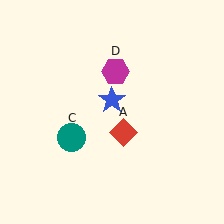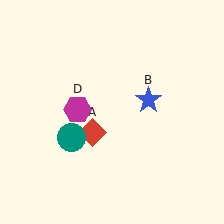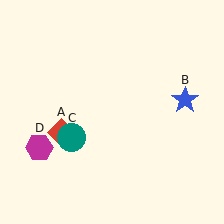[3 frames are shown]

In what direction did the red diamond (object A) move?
The red diamond (object A) moved left.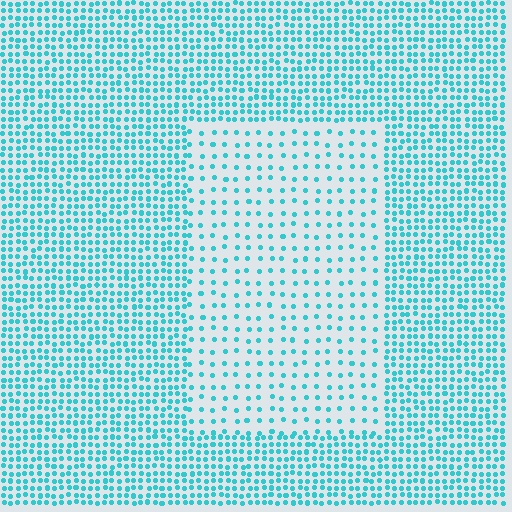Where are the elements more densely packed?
The elements are more densely packed outside the rectangle boundary.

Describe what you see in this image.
The image contains small cyan elements arranged at two different densities. A rectangle-shaped region is visible where the elements are less densely packed than the surrounding area.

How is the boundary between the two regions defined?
The boundary is defined by a change in element density (approximately 2.5x ratio). All elements are the same color, size, and shape.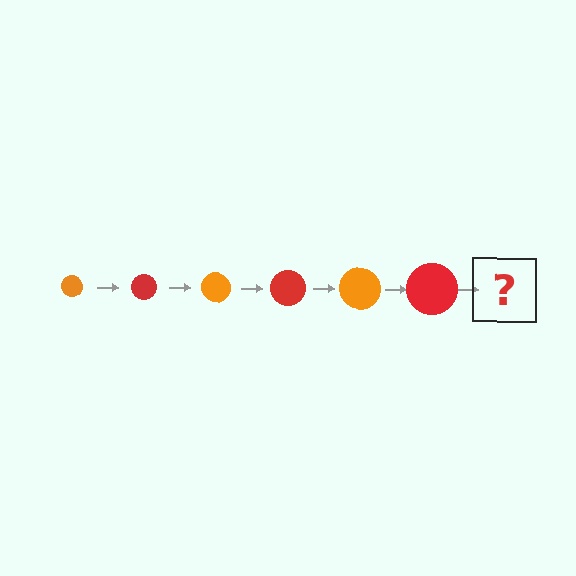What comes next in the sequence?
The next element should be an orange circle, larger than the previous one.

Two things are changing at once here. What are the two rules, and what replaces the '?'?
The two rules are that the circle grows larger each step and the color cycles through orange and red. The '?' should be an orange circle, larger than the previous one.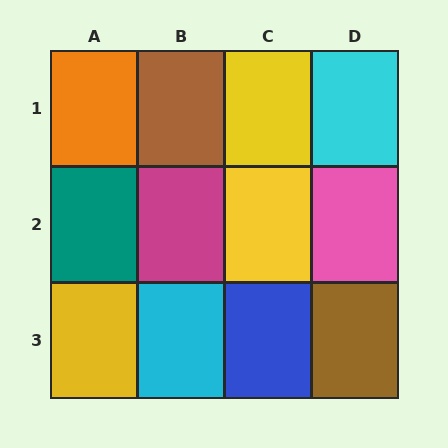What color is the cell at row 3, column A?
Yellow.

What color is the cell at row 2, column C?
Yellow.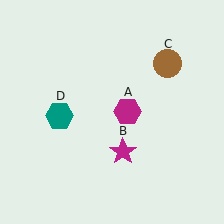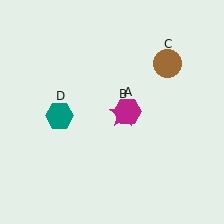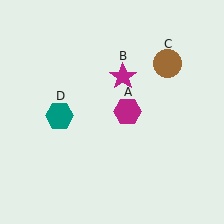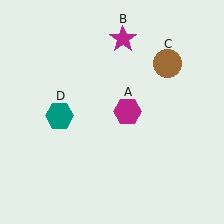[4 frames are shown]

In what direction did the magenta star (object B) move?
The magenta star (object B) moved up.